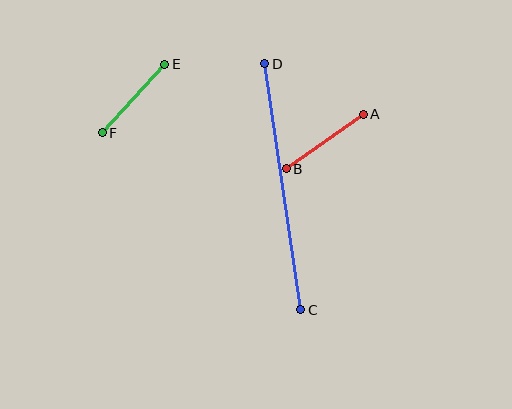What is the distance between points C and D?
The distance is approximately 249 pixels.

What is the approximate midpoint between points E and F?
The midpoint is at approximately (133, 99) pixels.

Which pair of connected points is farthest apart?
Points C and D are farthest apart.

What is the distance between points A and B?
The distance is approximately 95 pixels.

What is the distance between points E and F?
The distance is approximately 93 pixels.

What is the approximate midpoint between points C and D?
The midpoint is at approximately (283, 187) pixels.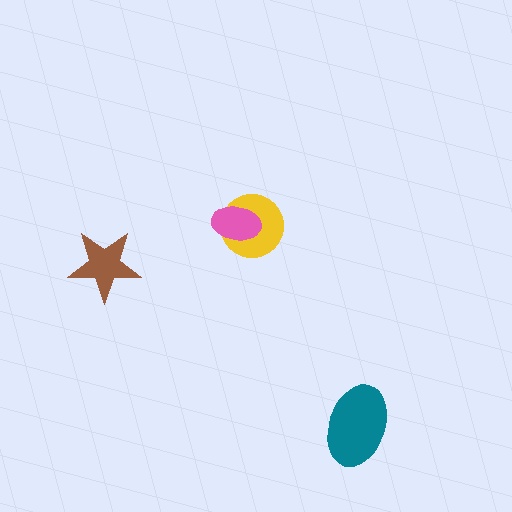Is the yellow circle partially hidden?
Yes, it is partially covered by another shape.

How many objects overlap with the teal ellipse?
0 objects overlap with the teal ellipse.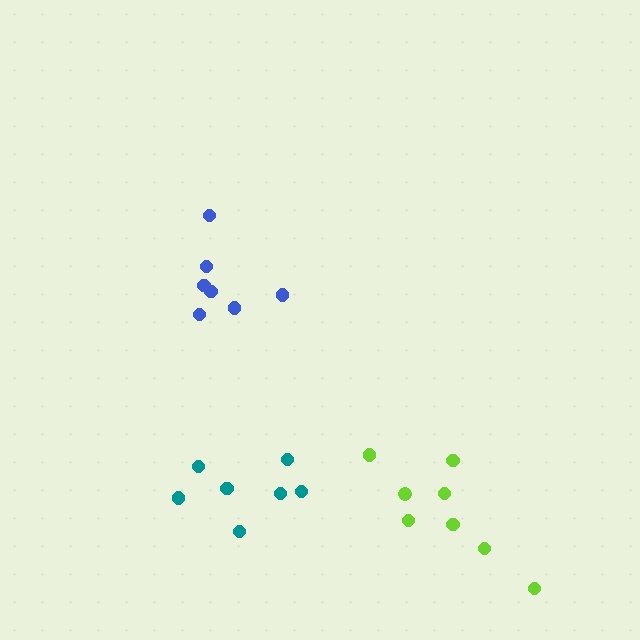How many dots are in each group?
Group 1: 7 dots, Group 2: 8 dots, Group 3: 7 dots (22 total).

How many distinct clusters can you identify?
There are 3 distinct clusters.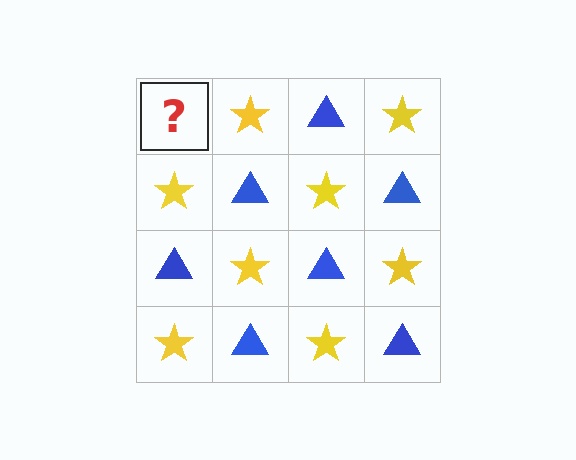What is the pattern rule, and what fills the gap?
The rule is that it alternates blue triangle and yellow star in a checkerboard pattern. The gap should be filled with a blue triangle.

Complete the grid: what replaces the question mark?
The question mark should be replaced with a blue triangle.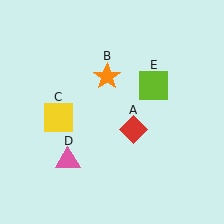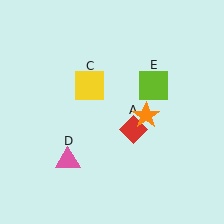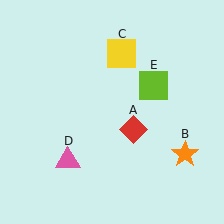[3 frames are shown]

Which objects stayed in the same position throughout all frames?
Red diamond (object A) and pink triangle (object D) and lime square (object E) remained stationary.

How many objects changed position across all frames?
2 objects changed position: orange star (object B), yellow square (object C).